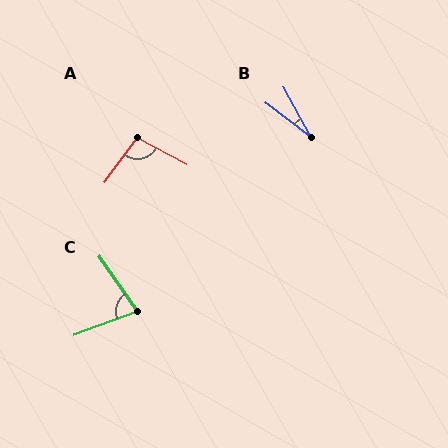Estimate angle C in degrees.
Approximately 76 degrees.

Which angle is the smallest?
B, at approximately 24 degrees.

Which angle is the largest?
A, at approximately 99 degrees.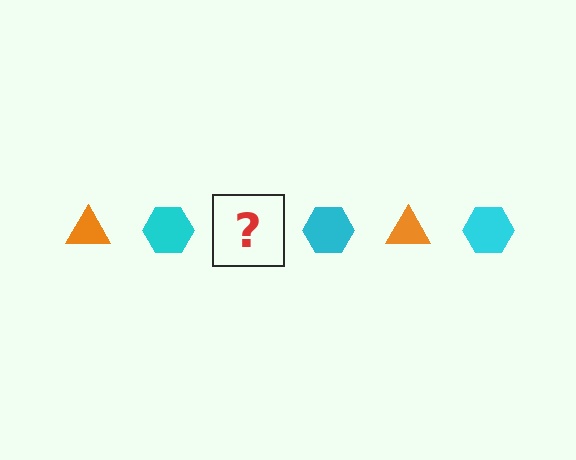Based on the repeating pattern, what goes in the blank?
The blank should be an orange triangle.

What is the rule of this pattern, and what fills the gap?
The rule is that the pattern alternates between orange triangle and cyan hexagon. The gap should be filled with an orange triangle.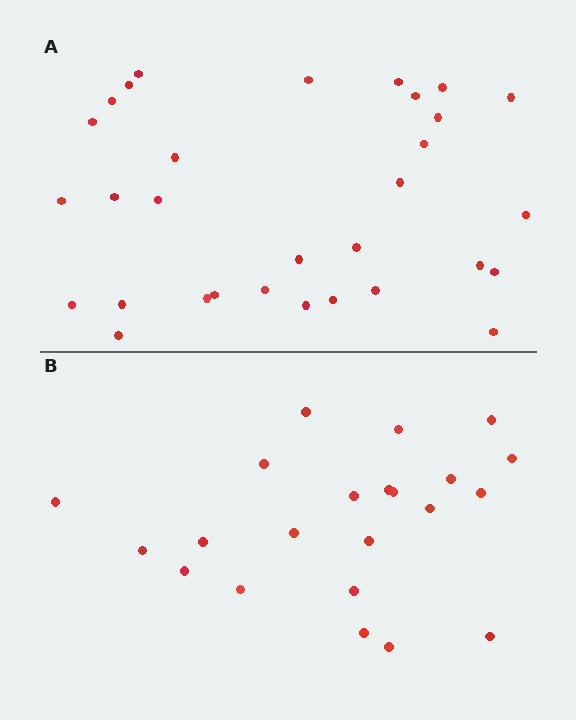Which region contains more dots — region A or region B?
Region A (the top region) has more dots.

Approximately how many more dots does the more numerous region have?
Region A has roughly 8 or so more dots than region B.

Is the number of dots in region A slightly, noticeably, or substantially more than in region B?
Region A has noticeably more, but not dramatically so. The ratio is roughly 1.4 to 1.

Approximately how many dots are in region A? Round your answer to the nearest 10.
About 30 dots. (The exact count is 31, which rounds to 30.)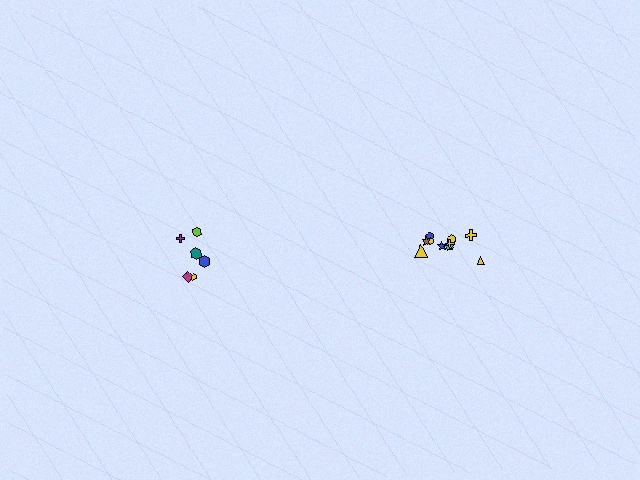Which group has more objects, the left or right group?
The right group.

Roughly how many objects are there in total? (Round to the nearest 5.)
Roughly 15 objects in total.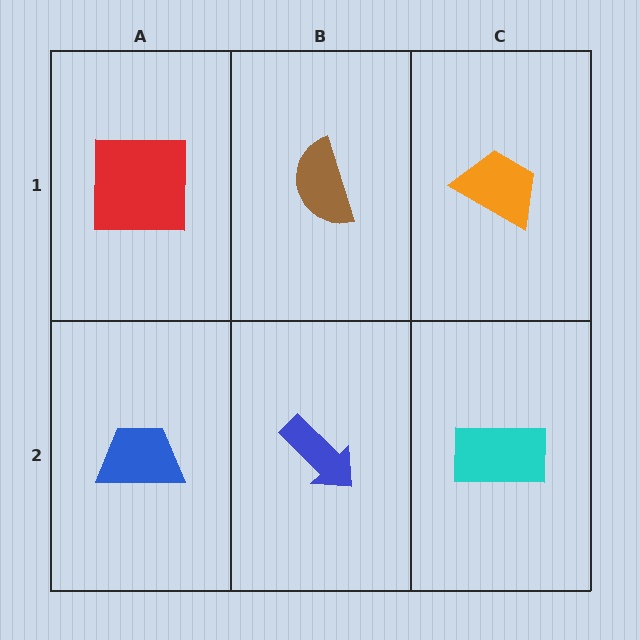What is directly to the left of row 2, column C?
A blue arrow.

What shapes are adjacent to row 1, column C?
A cyan rectangle (row 2, column C), a brown semicircle (row 1, column B).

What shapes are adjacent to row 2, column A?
A red square (row 1, column A), a blue arrow (row 2, column B).